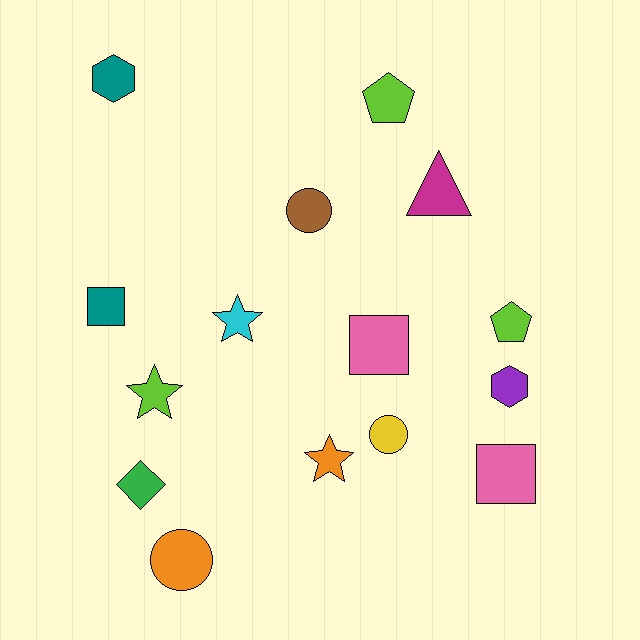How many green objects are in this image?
There is 1 green object.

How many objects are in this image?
There are 15 objects.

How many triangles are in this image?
There is 1 triangle.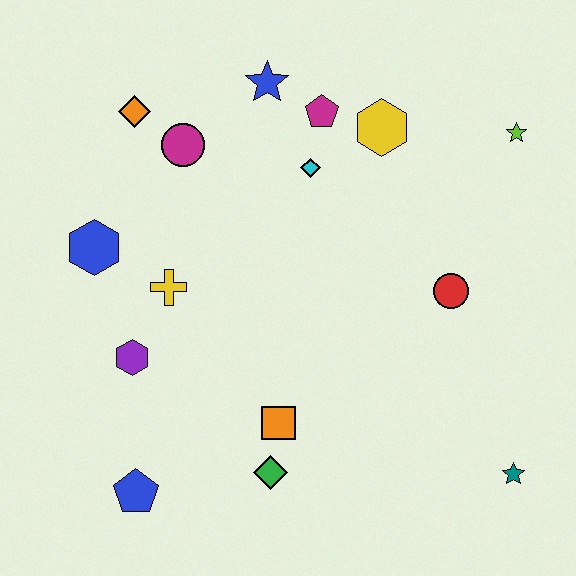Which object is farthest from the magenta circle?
The teal star is farthest from the magenta circle.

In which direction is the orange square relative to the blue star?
The orange square is below the blue star.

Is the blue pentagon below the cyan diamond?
Yes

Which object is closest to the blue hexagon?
The yellow cross is closest to the blue hexagon.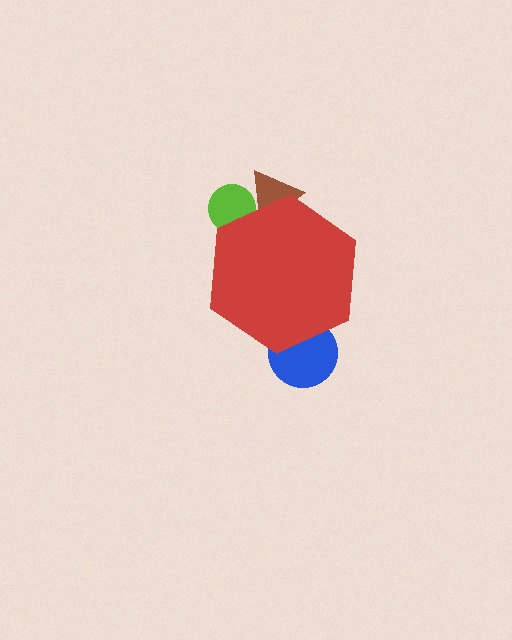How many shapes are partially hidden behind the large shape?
3 shapes are partially hidden.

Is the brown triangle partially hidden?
Yes, the brown triangle is partially hidden behind the red hexagon.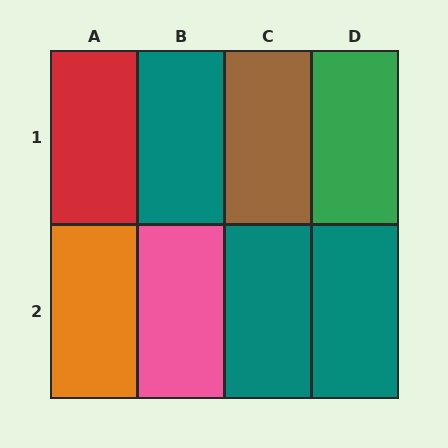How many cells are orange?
1 cell is orange.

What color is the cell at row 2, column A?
Orange.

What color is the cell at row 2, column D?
Teal.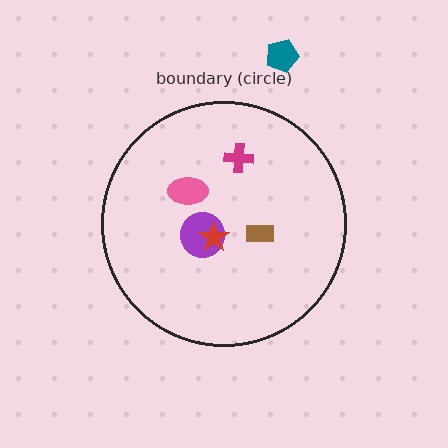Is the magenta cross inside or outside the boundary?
Inside.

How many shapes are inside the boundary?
5 inside, 1 outside.